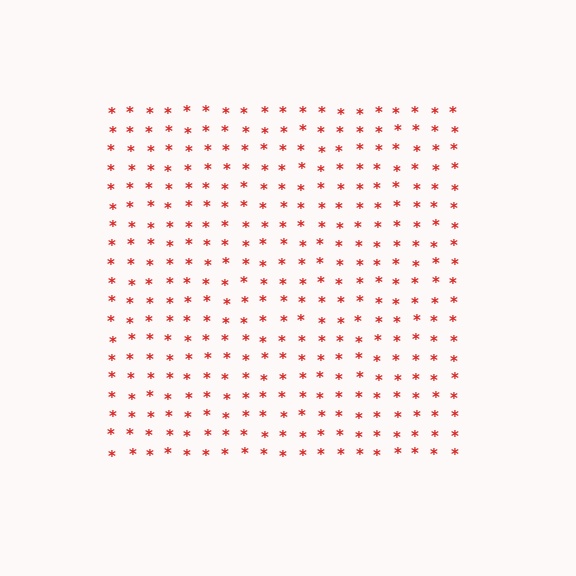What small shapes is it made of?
It is made of small asterisks.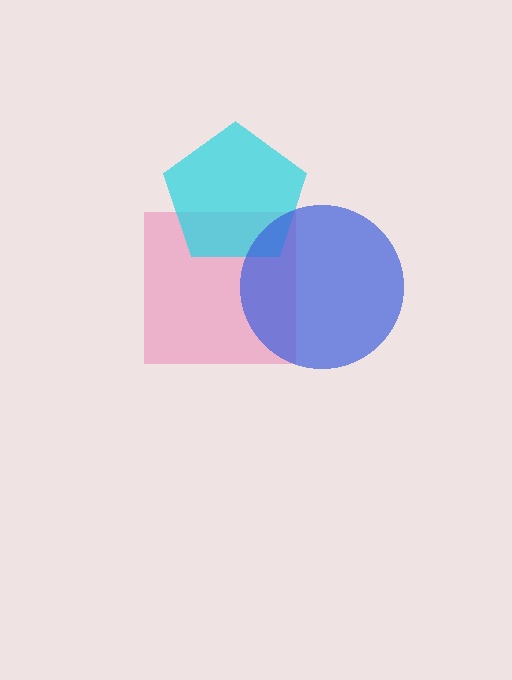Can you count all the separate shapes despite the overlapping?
Yes, there are 3 separate shapes.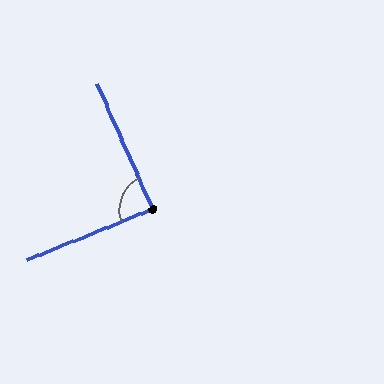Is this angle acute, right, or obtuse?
It is approximately a right angle.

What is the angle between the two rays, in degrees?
Approximately 88 degrees.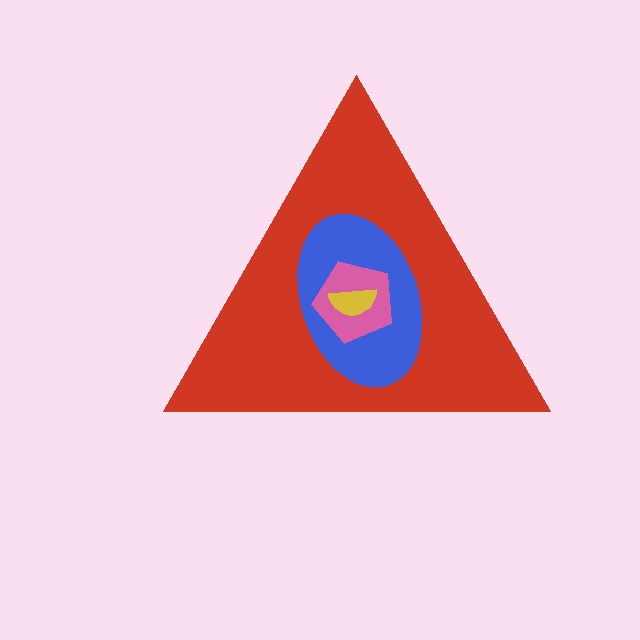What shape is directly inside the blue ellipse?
The pink pentagon.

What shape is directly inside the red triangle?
The blue ellipse.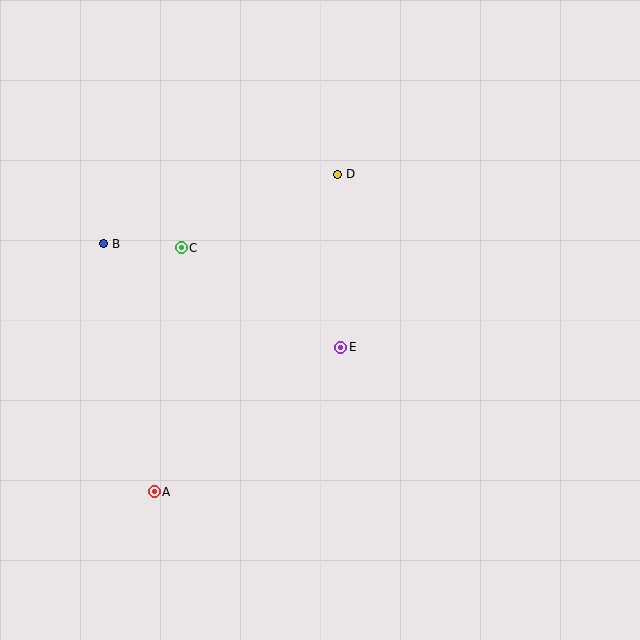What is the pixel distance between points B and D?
The distance between B and D is 244 pixels.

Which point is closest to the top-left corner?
Point B is closest to the top-left corner.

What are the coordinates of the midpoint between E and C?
The midpoint between E and C is at (261, 298).